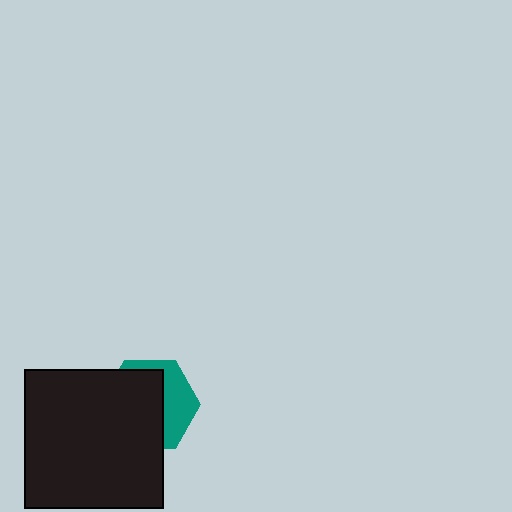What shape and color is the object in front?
The object in front is a black square.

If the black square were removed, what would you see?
You would see the complete teal hexagon.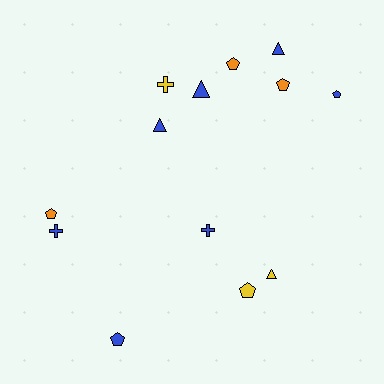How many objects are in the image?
There are 13 objects.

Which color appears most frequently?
Blue, with 7 objects.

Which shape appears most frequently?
Pentagon, with 6 objects.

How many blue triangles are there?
There are 3 blue triangles.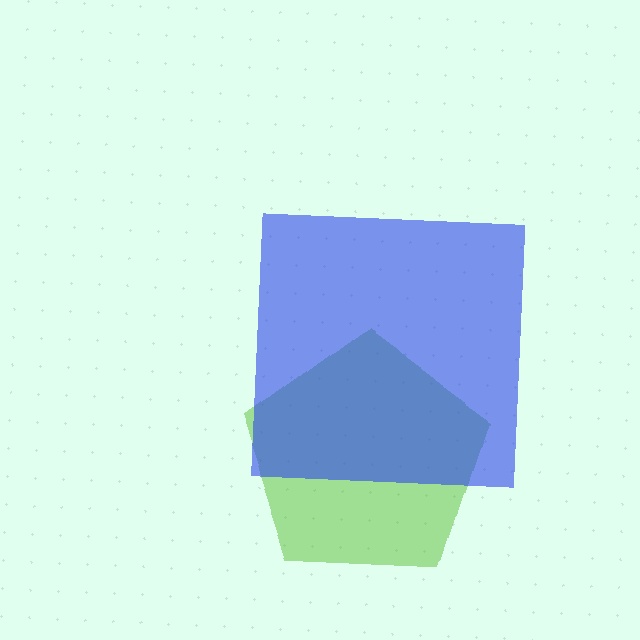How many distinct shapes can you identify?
There are 2 distinct shapes: a lime pentagon, a blue square.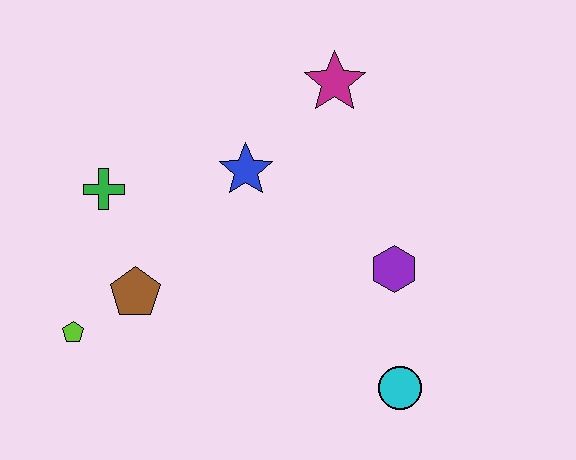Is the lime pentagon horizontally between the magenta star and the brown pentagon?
No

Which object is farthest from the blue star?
The cyan circle is farthest from the blue star.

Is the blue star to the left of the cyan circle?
Yes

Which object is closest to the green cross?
The brown pentagon is closest to the green cross.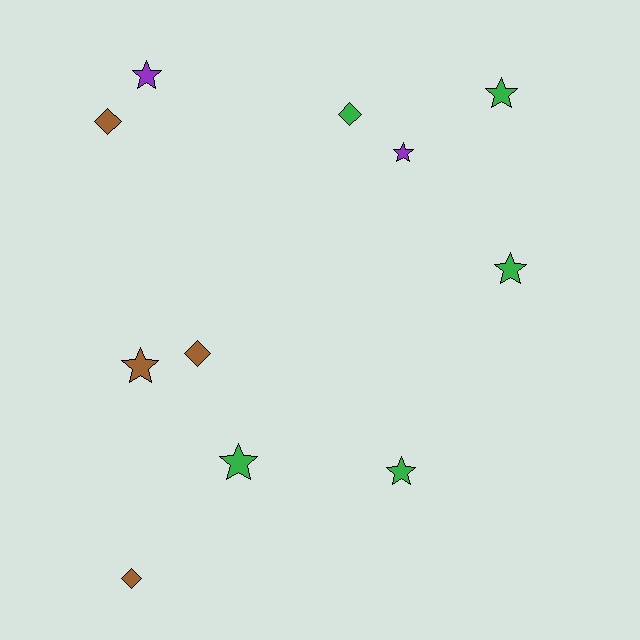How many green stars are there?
There are 4 green stars.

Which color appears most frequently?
Green, with 5 objects.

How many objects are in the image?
There are 11 objects.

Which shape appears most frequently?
Star, with 7 objects.